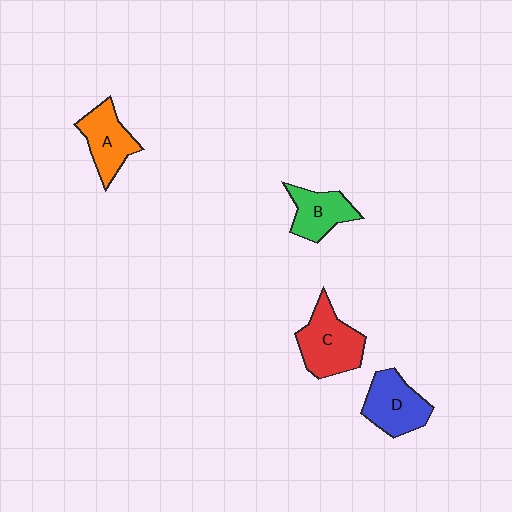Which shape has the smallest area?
Shape B (green).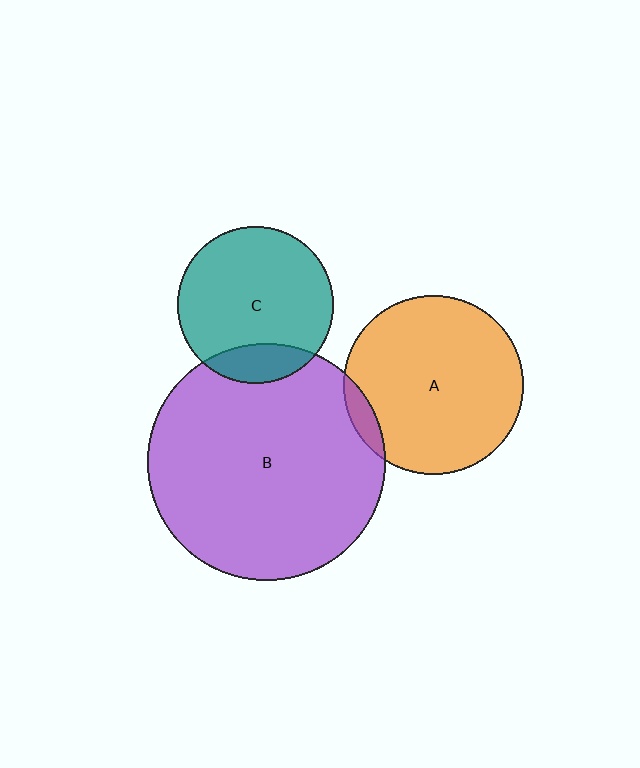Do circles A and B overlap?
Yes.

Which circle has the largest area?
Circle B (purple).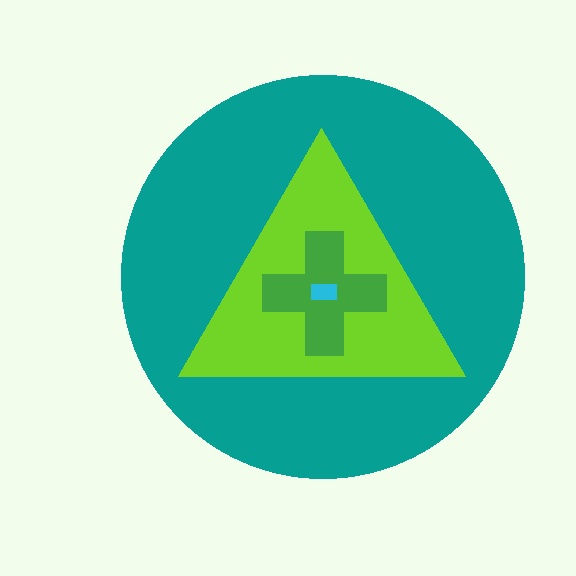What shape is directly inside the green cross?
The cyan rectangle.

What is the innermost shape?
The cyan rectangle.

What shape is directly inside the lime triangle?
The green cross.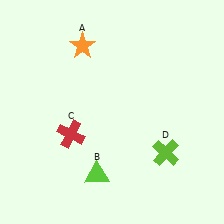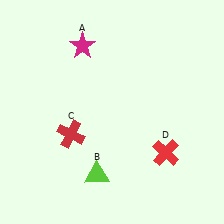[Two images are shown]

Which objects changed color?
A changed from orange to magenta. D changed from lime to red.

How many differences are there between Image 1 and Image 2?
There are 2 differences between the two images.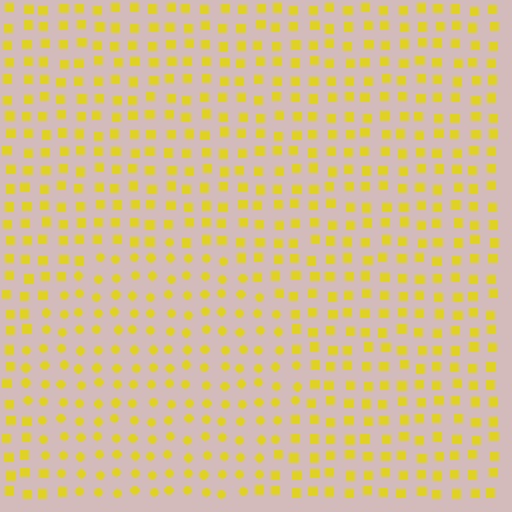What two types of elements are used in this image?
The image uses circles inside the circle region and squares outside it.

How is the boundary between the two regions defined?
The boundary is defined by a change in element shape: circles inside vs. squares outside. All elements share the same color and spacing.